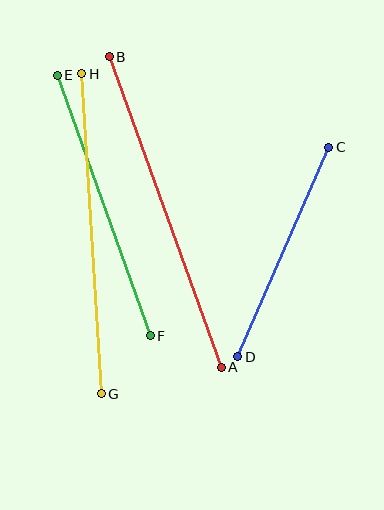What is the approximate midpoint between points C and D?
The midpoint is at approximately (283, 252) pixels.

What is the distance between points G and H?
The distance is approximately 321 pixels.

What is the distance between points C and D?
The distance is approximately 228 pixels.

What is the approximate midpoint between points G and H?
The midpoint is at approximately (92, 234) pixels.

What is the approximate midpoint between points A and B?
The midpoint is at approximately (165, 212) pixels.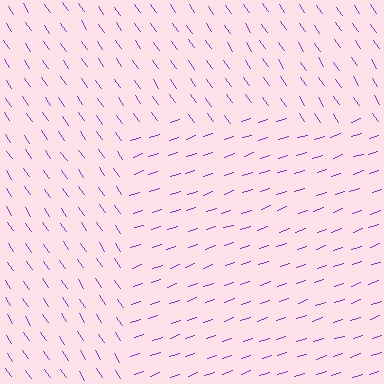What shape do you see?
I see a rectangle.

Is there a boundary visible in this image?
Yes, there is a texture boundary formed by a change in line orientation.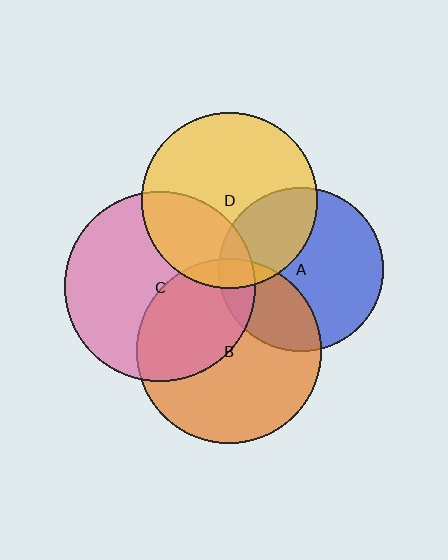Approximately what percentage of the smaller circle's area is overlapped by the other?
Approximately 40%.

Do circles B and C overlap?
Yes.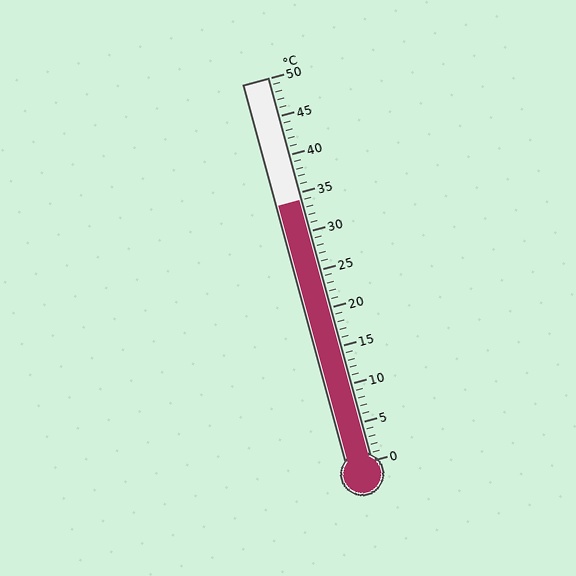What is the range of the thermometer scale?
The thermometer scale ranges from 0°C to 50°C.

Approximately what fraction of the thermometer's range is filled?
The thermometer is filled to approximately 70% of its range.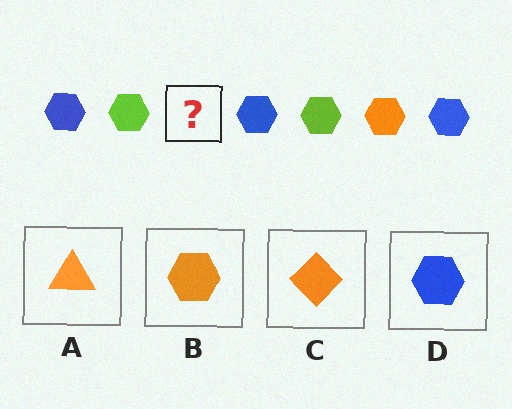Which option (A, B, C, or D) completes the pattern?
B.